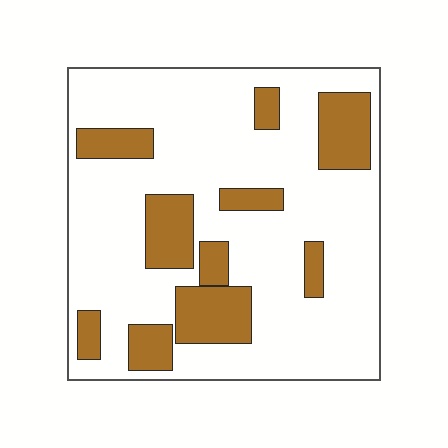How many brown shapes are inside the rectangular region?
10.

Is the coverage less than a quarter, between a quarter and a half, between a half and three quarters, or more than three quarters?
Less than a quarter.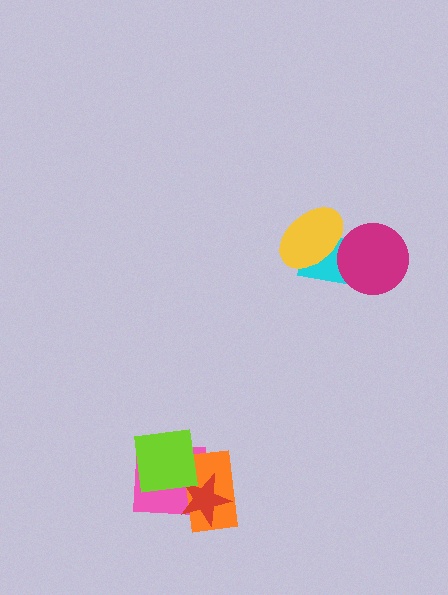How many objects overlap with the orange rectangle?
3 objects overlap with the orange rectangle.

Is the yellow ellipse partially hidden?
Yes, it is partially covered by another shape.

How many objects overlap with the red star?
3 objects overlap with the red star.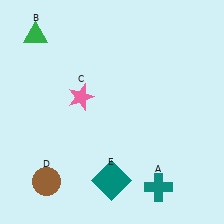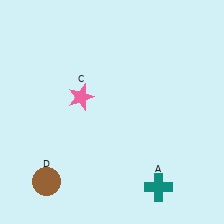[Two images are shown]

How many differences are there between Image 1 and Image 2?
There are 2 differences between the two images.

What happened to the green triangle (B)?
The green triangle (B) was removed in Image 2. It was in the top-left area of Image 1.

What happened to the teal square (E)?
The teal square (E) was removed in Image 2. It was in the bottom-left area of Image 1.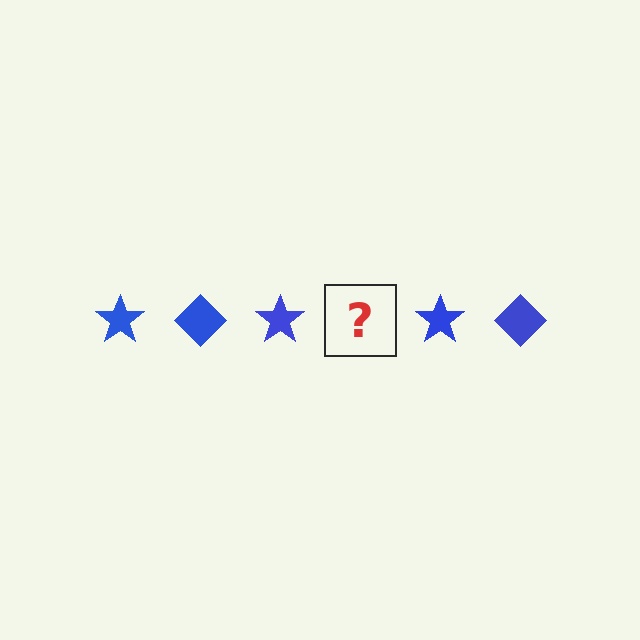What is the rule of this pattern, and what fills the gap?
The rule is that the pattern cycles through star, diamond shapes in blue. The gap should be filled with a blue diamond.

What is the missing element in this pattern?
The missing element is a blue diamond.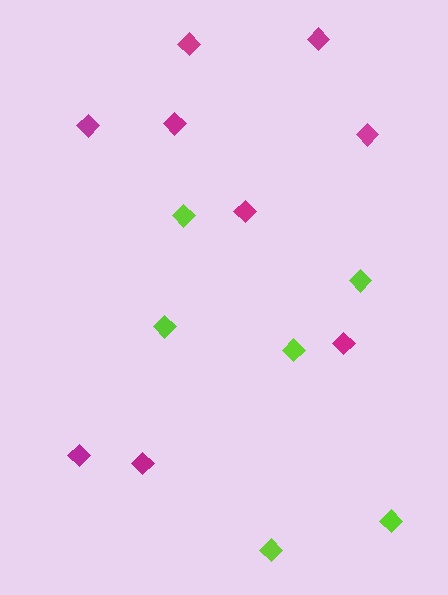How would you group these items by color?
There are 2 groups: one group of magenta diamonds (9) and one group of lime diamonds (6).